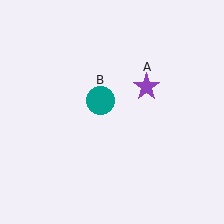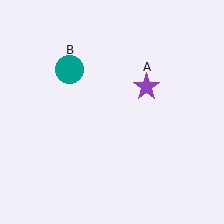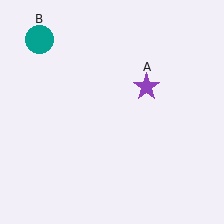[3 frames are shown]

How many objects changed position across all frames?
1 object changed position: teal circle (object B).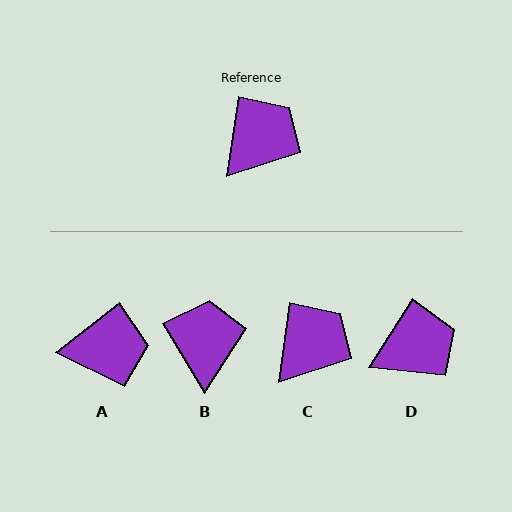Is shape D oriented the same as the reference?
No, it is off by about 24 degrees.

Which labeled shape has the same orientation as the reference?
C.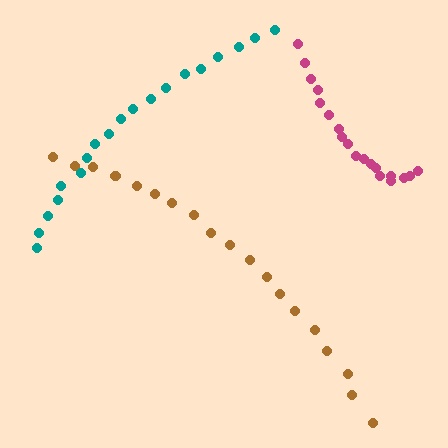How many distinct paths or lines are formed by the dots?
There are 3 distinct paths.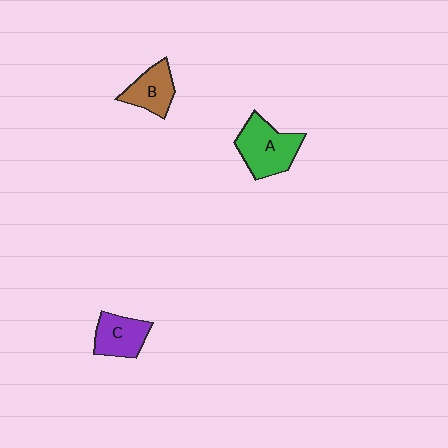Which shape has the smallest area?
Shape B (brown).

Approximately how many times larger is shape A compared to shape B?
Approximately 1.4 times.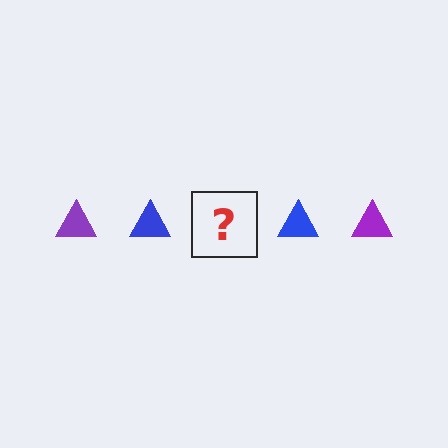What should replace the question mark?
The question mark should be replaced with a purple triangle.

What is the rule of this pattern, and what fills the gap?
The rule is that the pattern cycles through purple, blue triangles. The gap should be filled with a purple triangle.